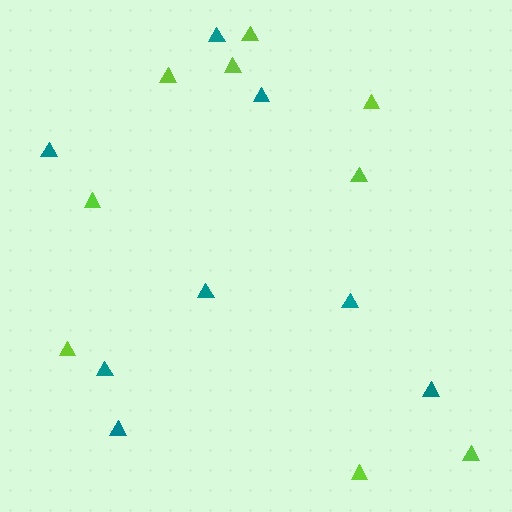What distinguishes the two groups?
There are 2 groups: one group of teal triangles (8) and one group of lime triangles (9).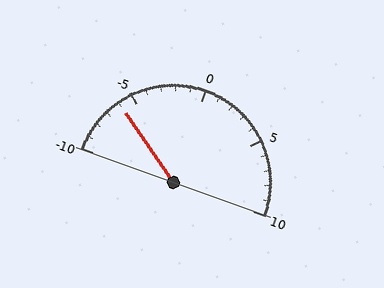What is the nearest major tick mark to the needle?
The nearest major tick mark is -5.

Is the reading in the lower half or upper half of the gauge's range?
The reading is in the lower half of the range (-10 to 10).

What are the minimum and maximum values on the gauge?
The gauge ranges from -10 to 10.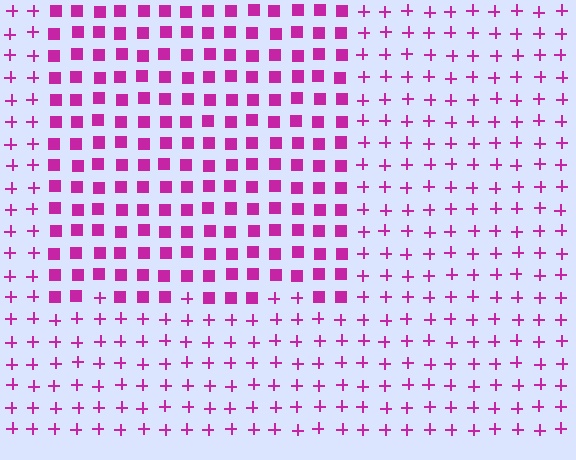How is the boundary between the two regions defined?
The boundary is defined by a change in element shape: squares inside vs. plus signs outside. All elements share the same color and spacing.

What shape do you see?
I see a rectangle.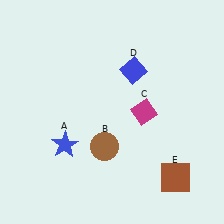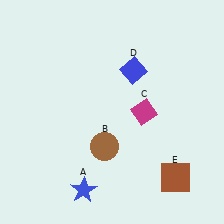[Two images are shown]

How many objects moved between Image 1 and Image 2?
1 object moved between the two images.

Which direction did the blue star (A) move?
The blue star (A) moved down.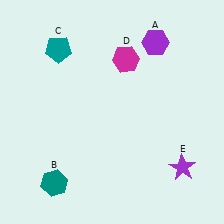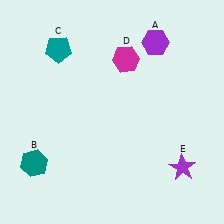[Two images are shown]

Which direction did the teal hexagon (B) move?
The teal hexagon (B) moved left.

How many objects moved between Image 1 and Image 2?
1 object moved between the two images.